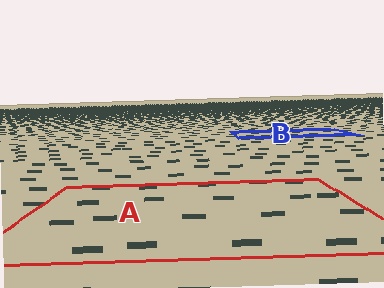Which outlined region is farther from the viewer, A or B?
Region B is farther from the viewer — the texture elements inside it appear smaller and more densely packed.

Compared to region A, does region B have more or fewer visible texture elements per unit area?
Region B has more texture elements per unit area — they are packed more densely because it is farther away.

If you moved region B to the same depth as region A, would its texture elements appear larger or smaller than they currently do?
They would appear larger. At a closer depth, the same texture elements are projected at a bigger on-screen size.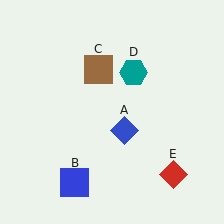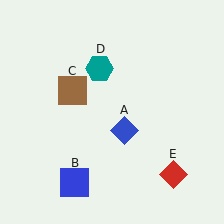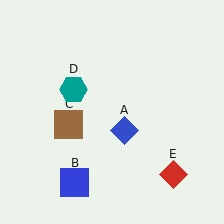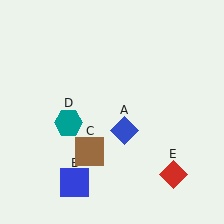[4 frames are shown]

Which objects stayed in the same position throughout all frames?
Blue diamond (object A) and blue square (object B) and red diamond (object E) remained stationary.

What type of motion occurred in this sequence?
The brown square (object C), teal hexagon (object D) rotated counterclockwise around the center of the scene.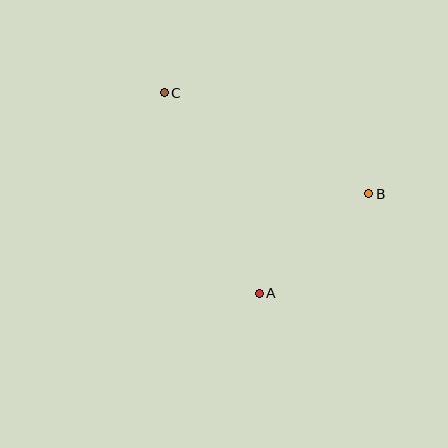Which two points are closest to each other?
Points A and B are closest to each other.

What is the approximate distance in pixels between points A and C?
The distance between A and C is approximately 222 pixels.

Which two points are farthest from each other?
Points B and C are farthest from each other.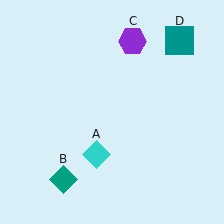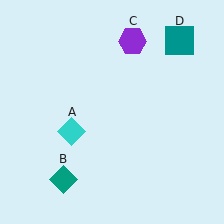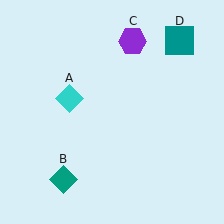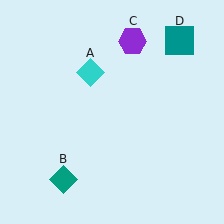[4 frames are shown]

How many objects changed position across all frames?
1 object changed position: cyan diamond (object A).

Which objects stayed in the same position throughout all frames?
Teal diamond (object B) and purple hexagon (object C) and teal square (object D) remained stationary.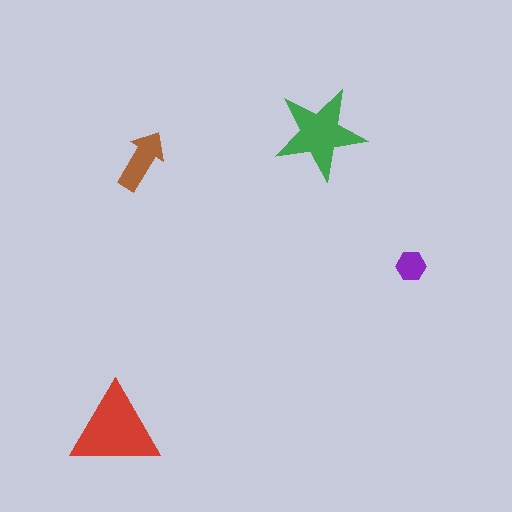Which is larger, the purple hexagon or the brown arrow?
The brown arrow.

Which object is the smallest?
The purple hexagon.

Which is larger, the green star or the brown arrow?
The green star.